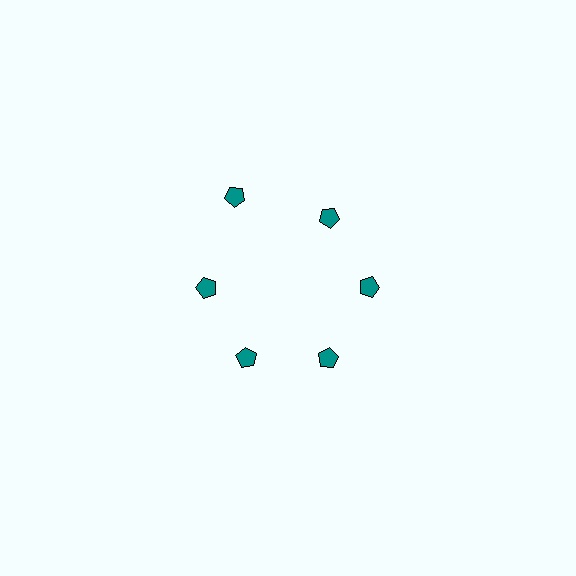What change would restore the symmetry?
The symmetry would be restored by moving it inward, back onto the ring so that all 6 pentagons sit at equal angles and equal distance from the center.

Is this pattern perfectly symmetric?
No. The 6 teal pentagons are arranged in a ring, but one element near the 11 o'clock position is pushed outward from the center, breaking the 6-fold rotational symmetry.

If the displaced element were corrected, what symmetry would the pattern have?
It would have 6-fold rotational symmetry — the pattern would map onto itself every 60 degrees.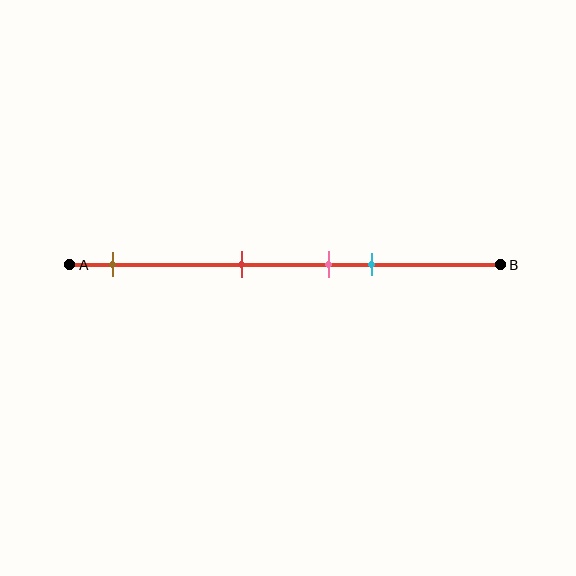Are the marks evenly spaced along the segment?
No, the marks are not evenly spaced.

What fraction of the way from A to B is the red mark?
The red mark is approximately 40% (0.4) of the way from A to B.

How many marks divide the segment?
There are 4 marks dividing the segment.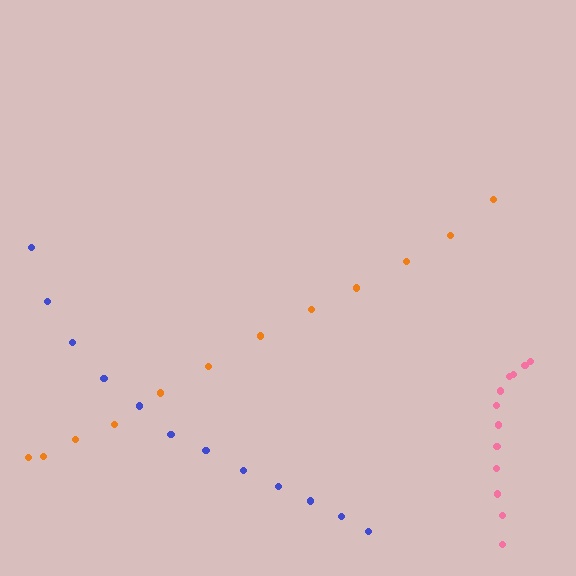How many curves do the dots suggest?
There are 3 distinct paths.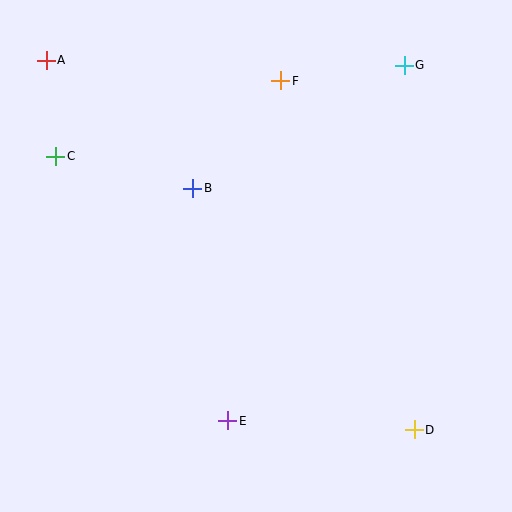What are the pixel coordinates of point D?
Point D is at (414, 430).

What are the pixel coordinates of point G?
Point G is at (404, 65).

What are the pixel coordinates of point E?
Point E is at (228, 421).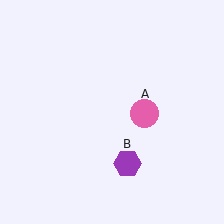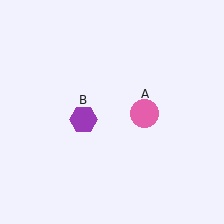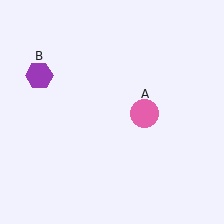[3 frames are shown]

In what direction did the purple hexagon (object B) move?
The purple hexagon (object B) moved up and to the left.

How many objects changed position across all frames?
1 object changed position: purple hexagon (object B).